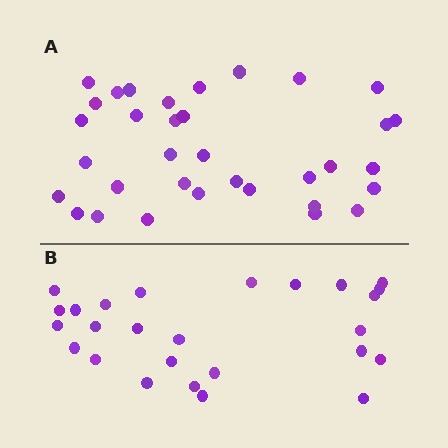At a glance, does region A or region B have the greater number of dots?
Region A (the top region) has more dots.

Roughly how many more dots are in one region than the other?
Region A has roughly 8 or so more dots than region B.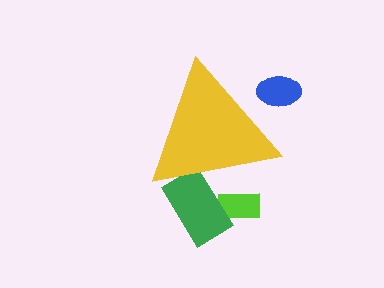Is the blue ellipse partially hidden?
Yes, the blue ellipse is partially hidden behind the yellow triangle.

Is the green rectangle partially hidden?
Yes, the green rectangle is partially hidden behind the yellow triangle.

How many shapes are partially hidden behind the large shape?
3 shapes are partially hidden.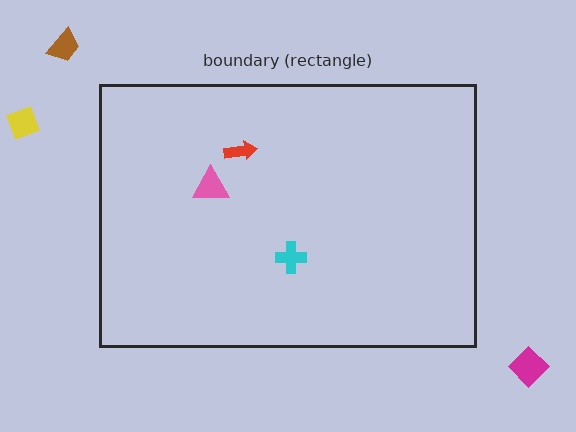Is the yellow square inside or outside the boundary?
Outside.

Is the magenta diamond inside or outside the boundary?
Outside.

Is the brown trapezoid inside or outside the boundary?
Outside.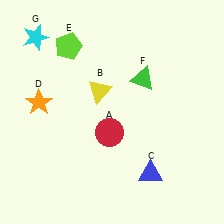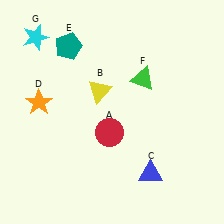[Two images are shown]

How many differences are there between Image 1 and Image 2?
There is 1 difference between the two images.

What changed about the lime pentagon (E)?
In Image 1, E is lime. In Image 2, it changed to teal.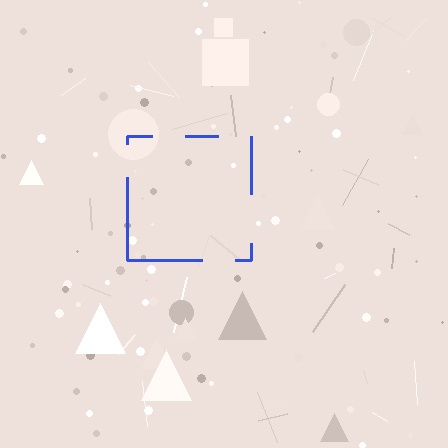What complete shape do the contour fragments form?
The contour fragments form a square.